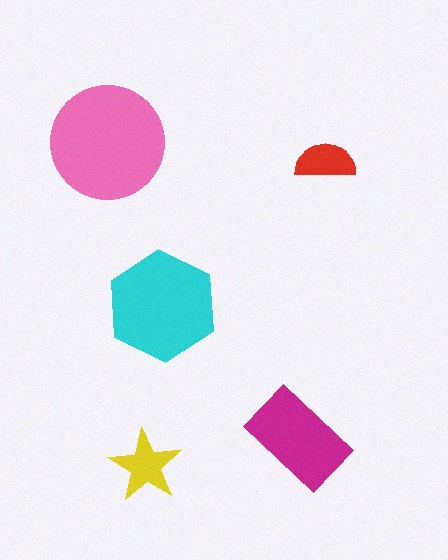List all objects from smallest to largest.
The red semicircle, the yellow star, the magenta rectangle, the cyan hexagon, the pink circle.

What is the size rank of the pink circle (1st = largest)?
1st.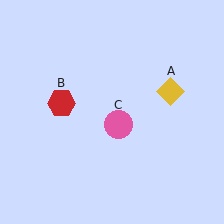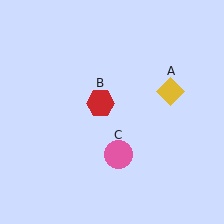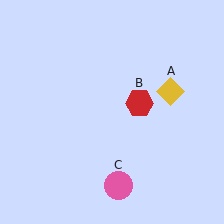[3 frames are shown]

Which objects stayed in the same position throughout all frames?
Yellow diamond (object A) remained stationary.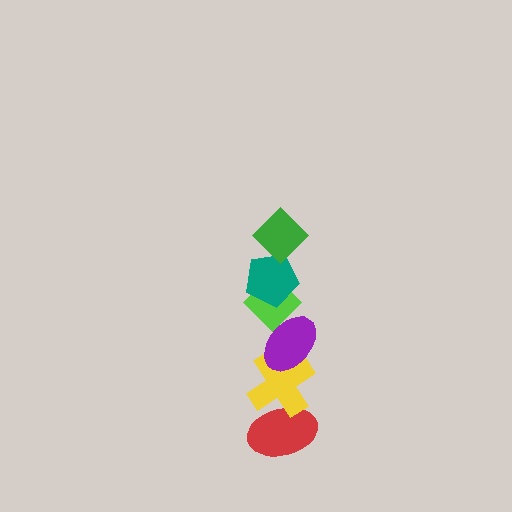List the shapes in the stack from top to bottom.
From top to bottom: the green diamond, the teal pentagon, the lime diamond, the purple ellipse, the yellow cross, the red ellipse.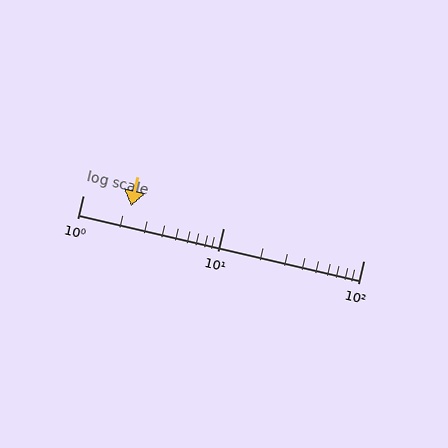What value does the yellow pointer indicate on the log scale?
The pointer indicates approximately 2.2.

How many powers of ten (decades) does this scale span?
The scale spans 2 decades, from 1 to 100.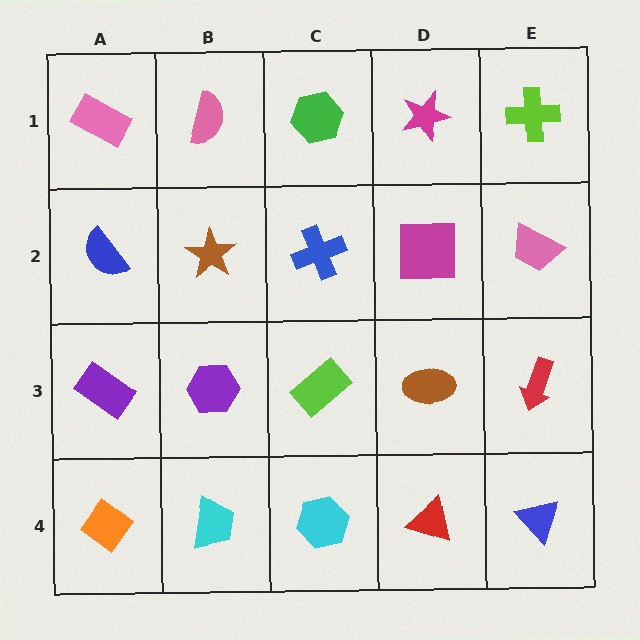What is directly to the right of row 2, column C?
A magenta square.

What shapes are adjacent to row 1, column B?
A brown star (row 2, column B), a pink rectangle (row 1, column A), a green hexagon (row 1, column C).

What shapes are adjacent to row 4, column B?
A purple hexagon (row 3, column B), an orange diamond (row 4, column A), a cyan hexagon (row 4, column C).